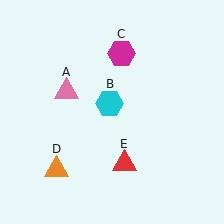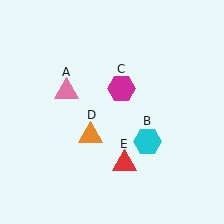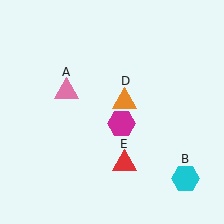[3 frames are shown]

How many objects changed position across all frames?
3 objects changed position: cyan hexagon (object B), magenta hexagon (object C), orange triangle (object D).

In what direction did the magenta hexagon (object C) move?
The magenta hexagon (object C) moved down.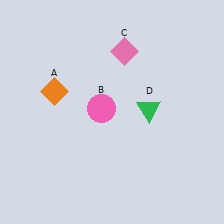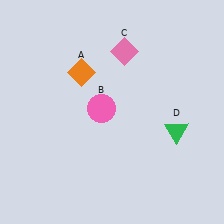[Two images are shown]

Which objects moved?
The objects that moved are: the orange diamond (A), the green triangle (D).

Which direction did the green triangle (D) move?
The green triangle (D) moved right.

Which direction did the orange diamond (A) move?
The orange diamond (A) moved right.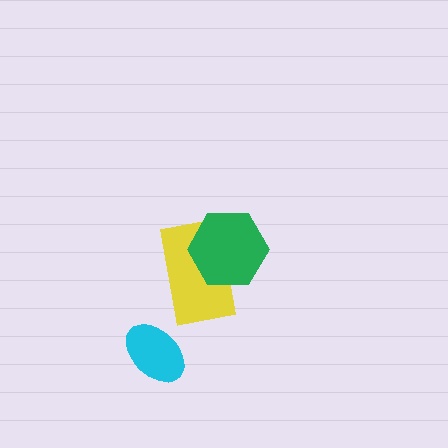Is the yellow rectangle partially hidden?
Yes, it is partially covered by another shape.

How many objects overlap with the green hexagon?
1 object overlaps with the green hexagon.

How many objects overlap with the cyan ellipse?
0 objects overlap with the cyan ellipse.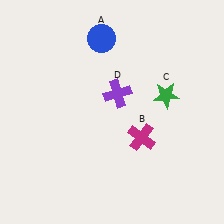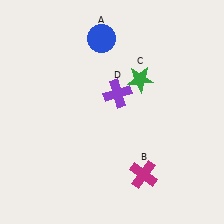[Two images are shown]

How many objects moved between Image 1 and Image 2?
2 objects moved between the two images.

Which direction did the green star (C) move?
The green star (C) moved left.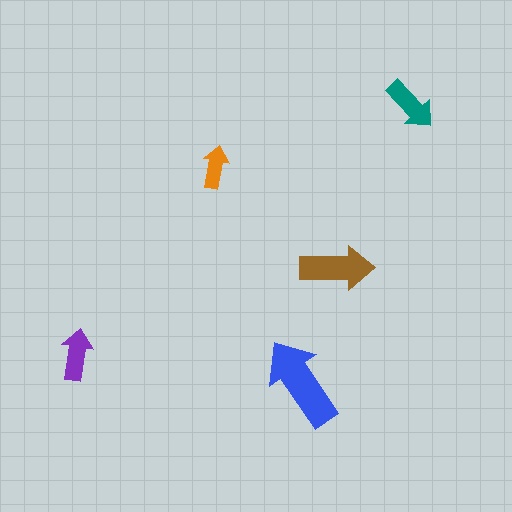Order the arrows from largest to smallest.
the blue one, the brown one, the teal one, the purple one, the orange one.